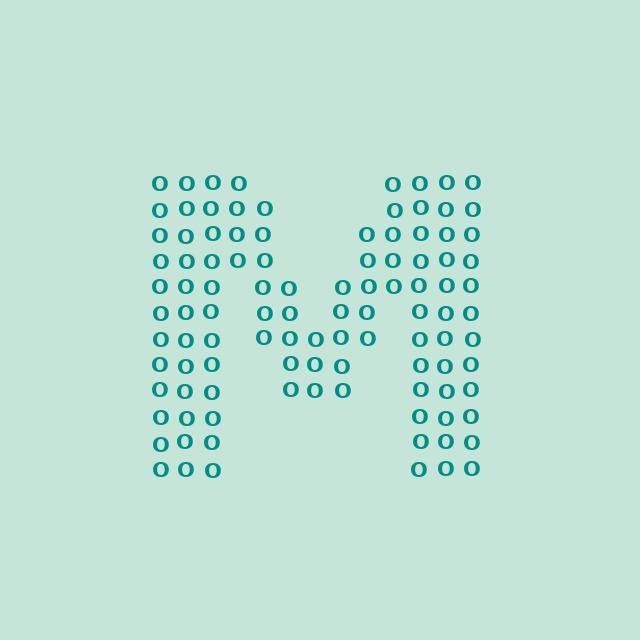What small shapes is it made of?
It is made of small letter O's.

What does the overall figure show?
The overall figure shows the letter M.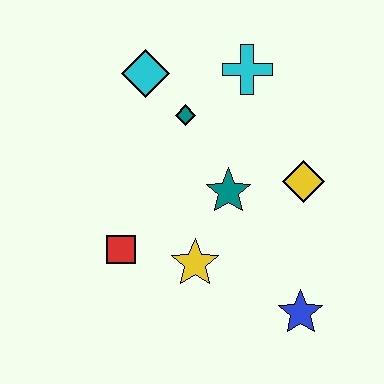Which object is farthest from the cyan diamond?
The blue star is farthest from the cyan diamond.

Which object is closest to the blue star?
The yellow star is closest to the blue star.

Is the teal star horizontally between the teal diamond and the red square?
No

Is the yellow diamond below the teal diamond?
Yes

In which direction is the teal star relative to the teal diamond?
The teal star is below the teal diamond.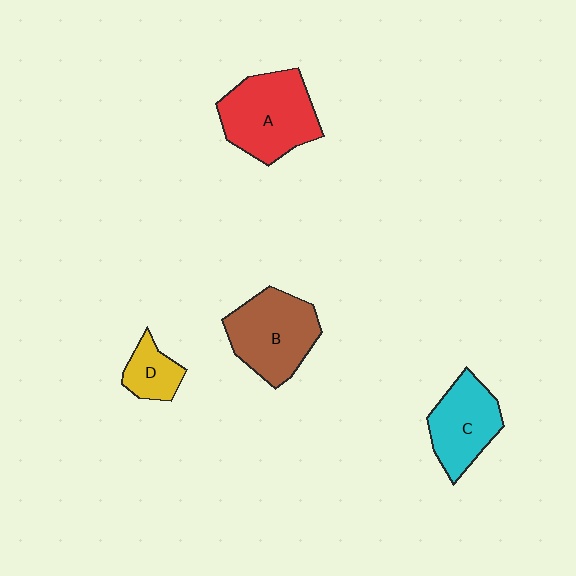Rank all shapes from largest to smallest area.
From largest to smallest: A (red), B (brown), C (cyan), D (yellow).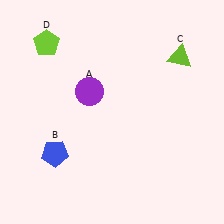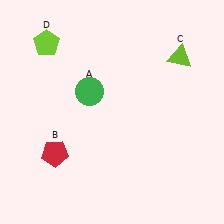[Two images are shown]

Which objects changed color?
A changed from purple to green. B changed from blue to red.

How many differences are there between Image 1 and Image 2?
There are 2 differences between the two images.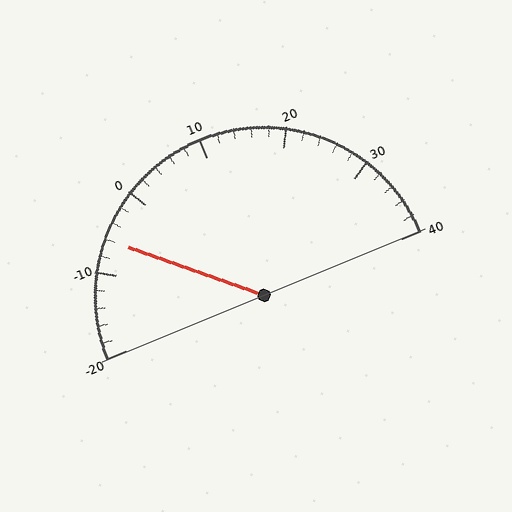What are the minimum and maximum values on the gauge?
The gauge ranges from -20 to 40.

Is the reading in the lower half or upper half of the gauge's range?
The reading is in the lower half of the range (-20 to 40).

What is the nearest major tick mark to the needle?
The nearest major tick mark is -10.